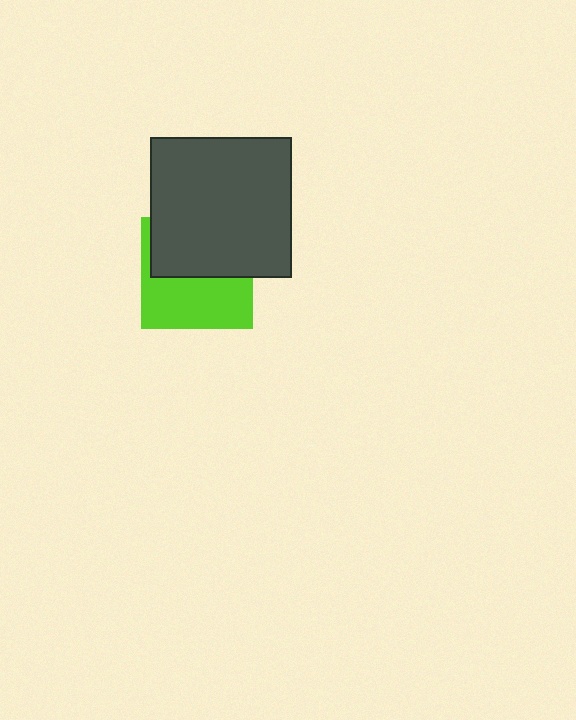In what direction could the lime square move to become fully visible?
The lime square could move down. That would shift it out from behind the dark gray square entirely.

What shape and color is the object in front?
The object in front is a dark gray square.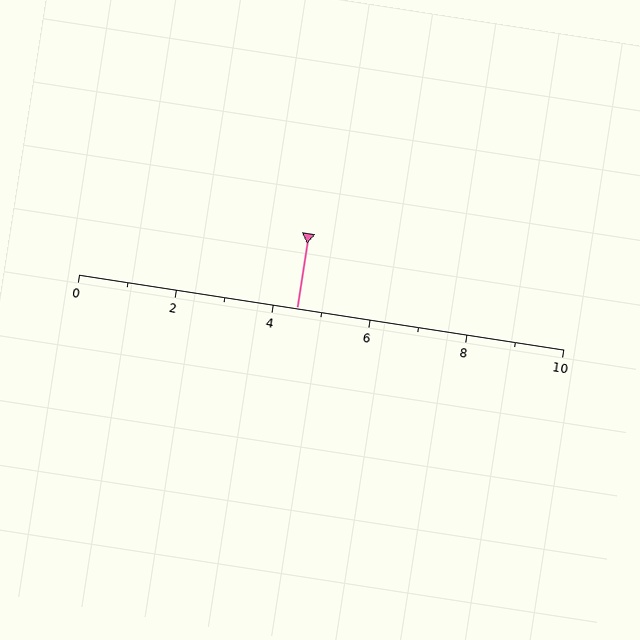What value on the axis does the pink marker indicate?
The marker indicates approximately 4.5.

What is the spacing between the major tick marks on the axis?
The major ticks are spaced 2 apart.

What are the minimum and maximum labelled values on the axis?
The axis runs from 0 to 10.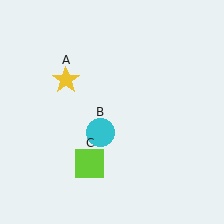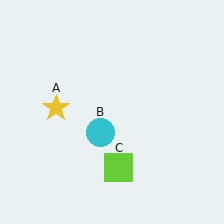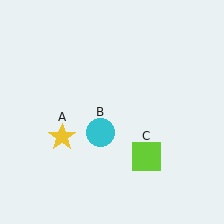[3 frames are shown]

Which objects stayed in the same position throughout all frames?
Cyan circle (object B) remained stationary.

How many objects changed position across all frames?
2 objects changed position: yellow star (object A), lime square (object C).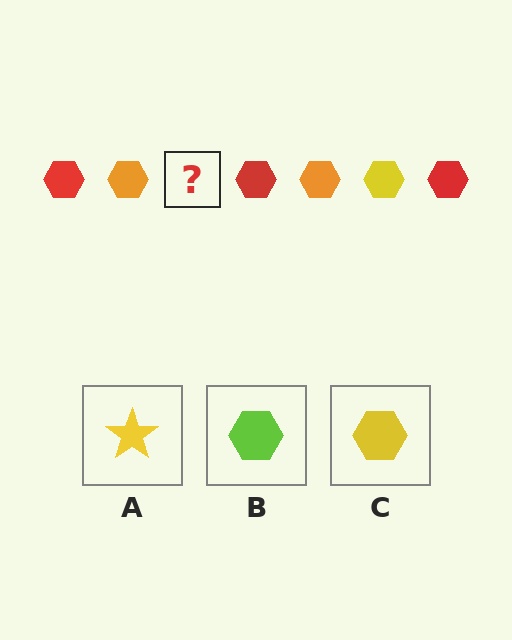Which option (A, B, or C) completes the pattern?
C.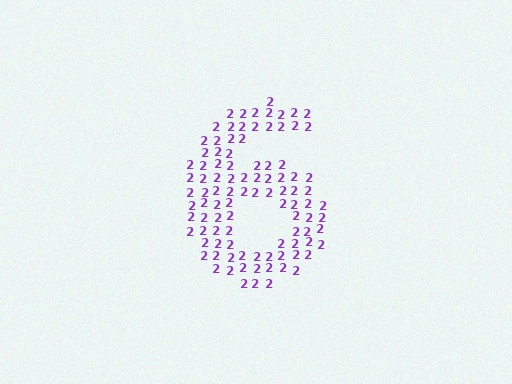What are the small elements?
The small elements are digit 2's.